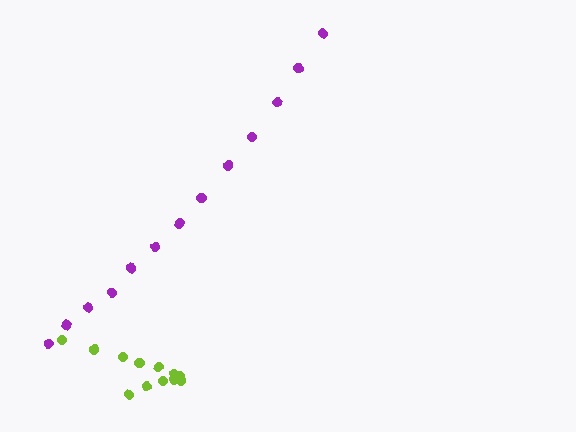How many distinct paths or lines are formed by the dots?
There are 2 distinct paths.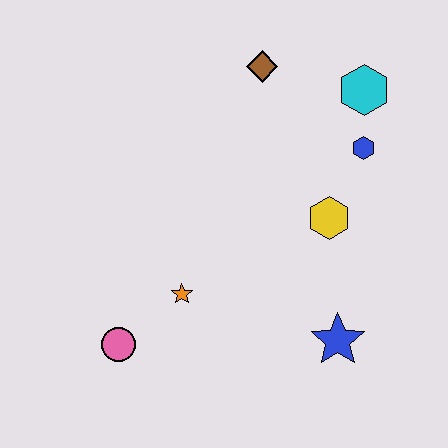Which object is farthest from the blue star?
The brown diamond is farthest from the blue star.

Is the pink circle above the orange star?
No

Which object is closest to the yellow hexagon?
The blue hexagon is closest to the yellow hexagon.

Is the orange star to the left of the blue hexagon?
Yes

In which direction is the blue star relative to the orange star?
The blue star is to the right of the orange star.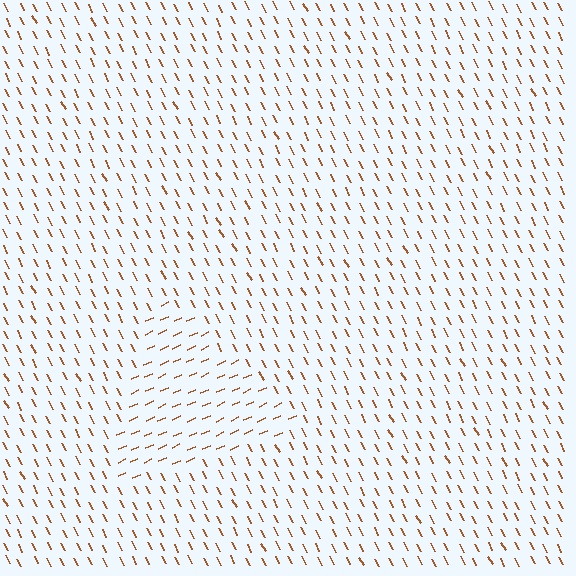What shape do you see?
I see a triangle.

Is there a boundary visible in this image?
Yes, there is a texture boundary formed by a change in line orientation.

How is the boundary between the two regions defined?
The boundary is defined purely by a change in line orientation (approximately 87 degrees difference). All lines are the same color and thickness.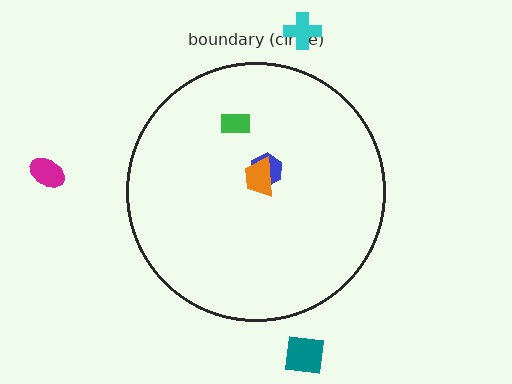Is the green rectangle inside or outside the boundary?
Inside.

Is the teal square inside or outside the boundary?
Outside.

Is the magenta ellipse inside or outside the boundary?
Outside.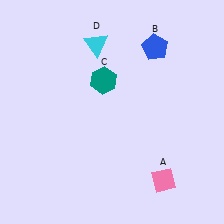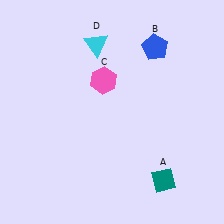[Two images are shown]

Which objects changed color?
A changed from pink to teal. C changed from teal to pink.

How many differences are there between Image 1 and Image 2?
There are 2 differences between the two images.